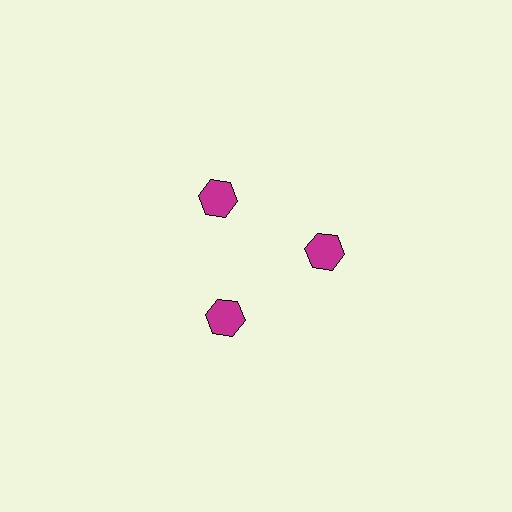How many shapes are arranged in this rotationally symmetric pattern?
There are 3 shapes, arranged in 3 groups of 1.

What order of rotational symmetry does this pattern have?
This pattern has 3-fold rotational symmetry.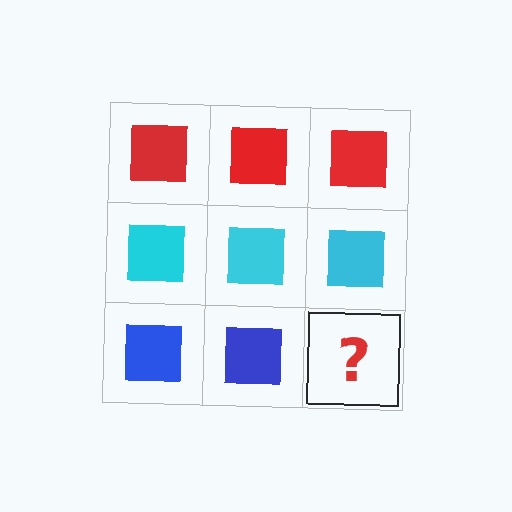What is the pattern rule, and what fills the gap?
The rule is that each row has a consistent color. The gap should be filled with a blue square.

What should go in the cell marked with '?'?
The missing cell should contain a blue square.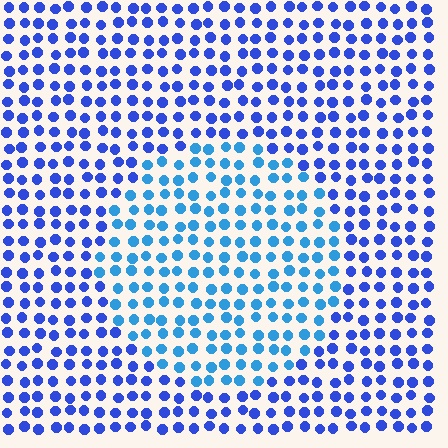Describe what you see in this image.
The image is filled with small blue elements in a uniform arrangement. A circle-shaped region is visible where the elements are tinted to a slightly different hue, forming a subtle color boundary.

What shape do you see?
I see a circle.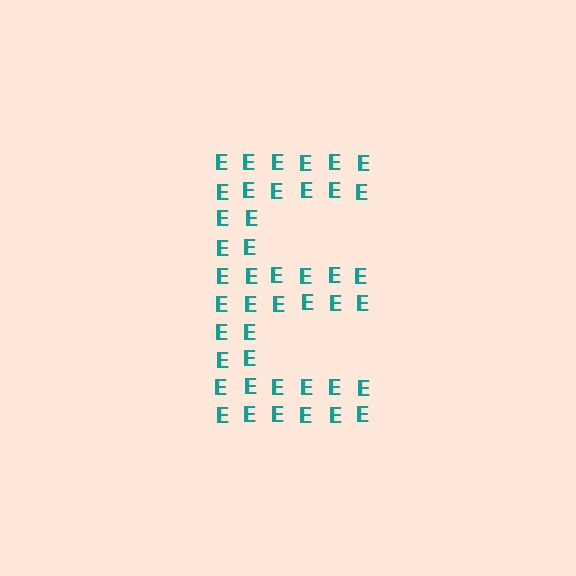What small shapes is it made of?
It is made of small letter E's.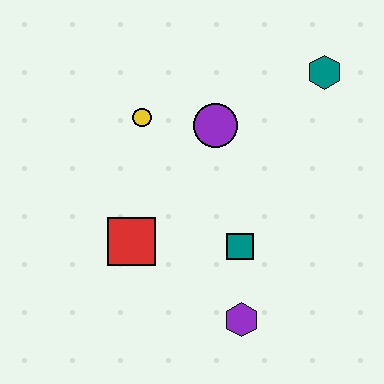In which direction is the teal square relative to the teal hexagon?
The teal square is below the teal hexagon.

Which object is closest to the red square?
The teal square is closest to the red square.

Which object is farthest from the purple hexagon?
The teal hexagon is farthest from the purple hexagon.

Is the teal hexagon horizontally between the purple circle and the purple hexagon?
No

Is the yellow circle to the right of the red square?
Yes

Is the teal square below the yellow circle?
Yes